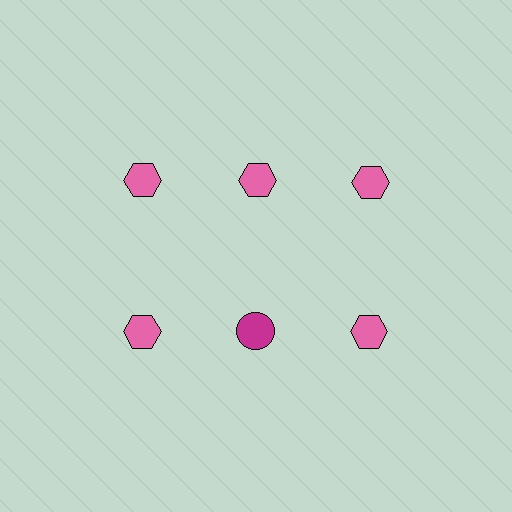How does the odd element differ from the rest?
It differs in both color (magenta instead of pink) and shape (circle instead of hexagon).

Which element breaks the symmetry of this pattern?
The magenta circle in the second row, second from left column breaks the symmetry. All other shapes are pink hexagons.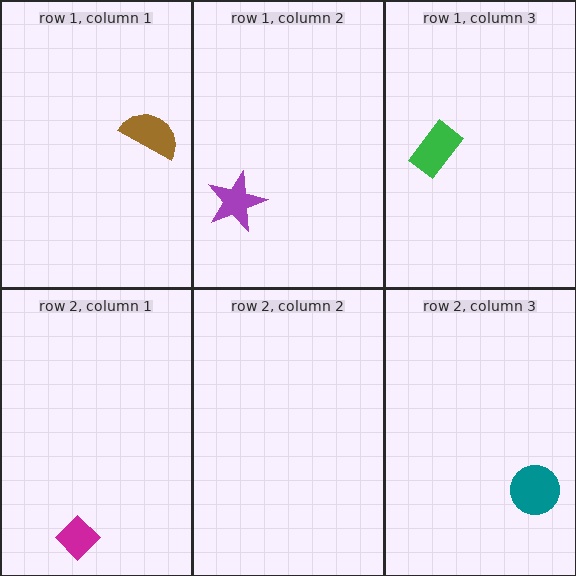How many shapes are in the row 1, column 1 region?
1.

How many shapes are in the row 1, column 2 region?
1.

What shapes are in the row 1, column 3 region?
The green rectangle.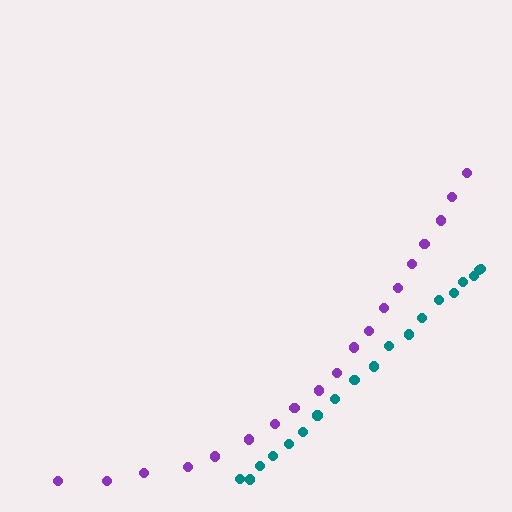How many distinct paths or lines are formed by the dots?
There are 2 distinct paths.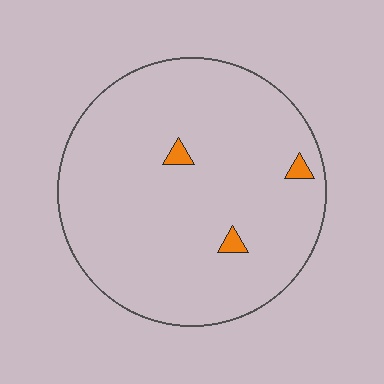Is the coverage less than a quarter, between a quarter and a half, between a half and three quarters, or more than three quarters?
Less than a quarter.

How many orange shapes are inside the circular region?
3.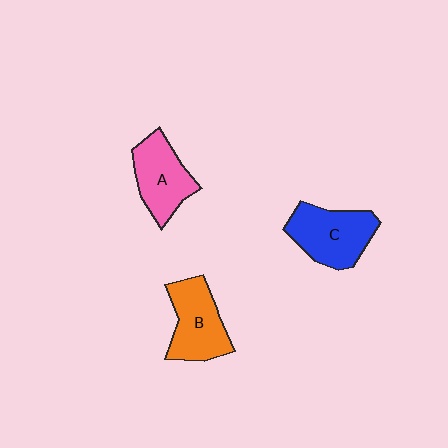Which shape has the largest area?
Shape C (blue).